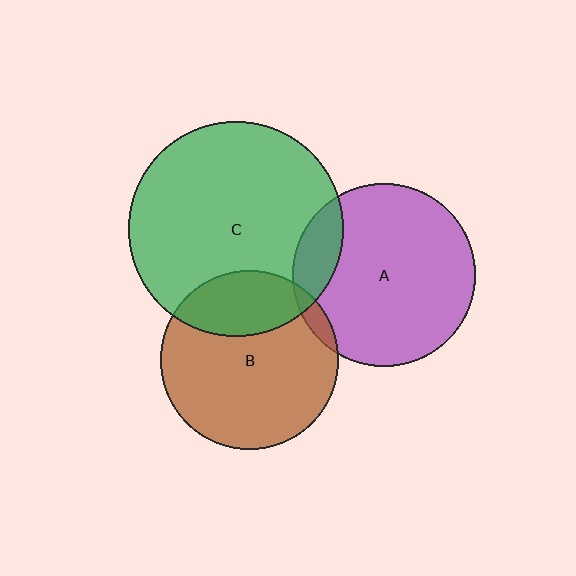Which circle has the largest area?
Circle C (green).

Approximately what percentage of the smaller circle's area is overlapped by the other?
Approximately 5%.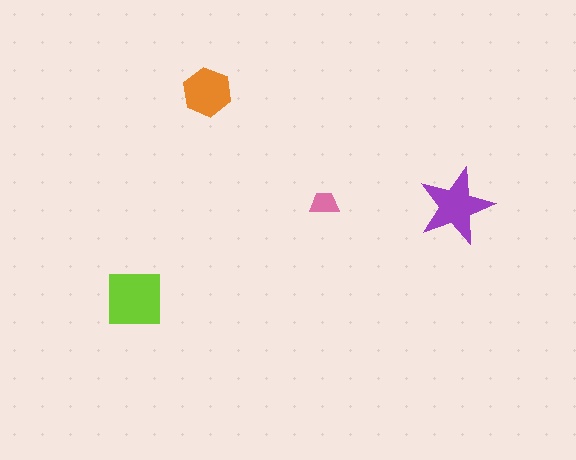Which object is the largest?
The lime square.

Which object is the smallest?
The pink trapezoid.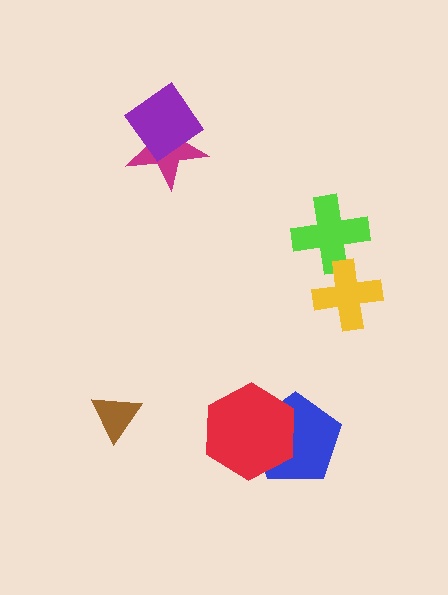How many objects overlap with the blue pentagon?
1 object overlaps with the blue pentagon.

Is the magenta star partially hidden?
Yes, it is partially covered by another shape.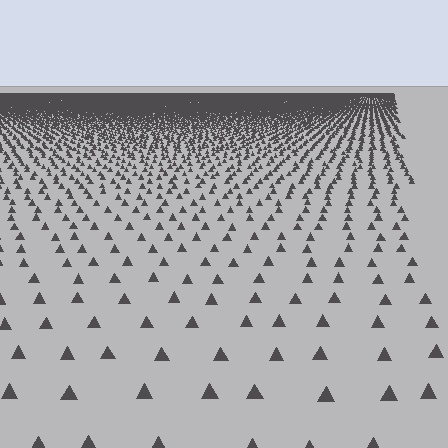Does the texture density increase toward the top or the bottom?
Density increases toward the top.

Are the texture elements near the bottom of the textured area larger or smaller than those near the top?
Larger. Near the bottom, elements are closer to the viewer and appear at a bigger on-screen size.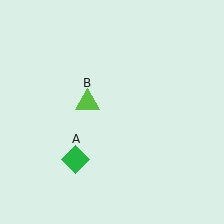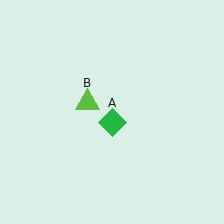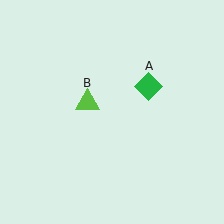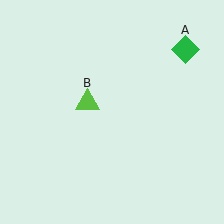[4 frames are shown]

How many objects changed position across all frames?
1 object changed position: green diamond (object A).